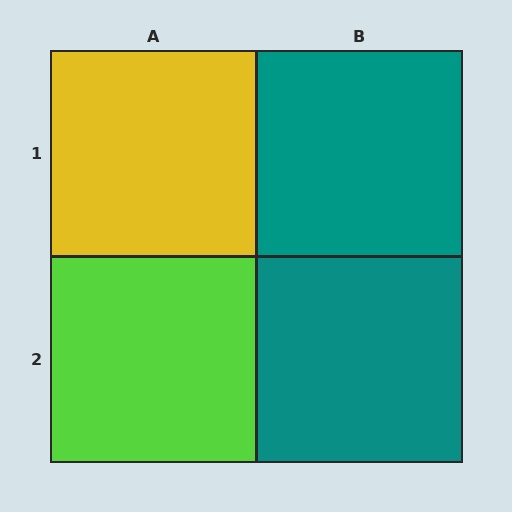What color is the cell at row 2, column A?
Lime.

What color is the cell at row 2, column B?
Teal.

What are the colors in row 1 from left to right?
Yellow, teal.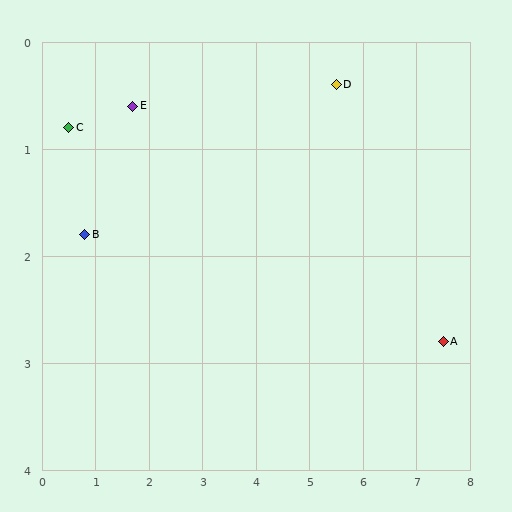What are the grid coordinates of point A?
Point A is at approximately (7.5, 2.8).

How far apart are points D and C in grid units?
Points D and C are about 5.0 grid units apart.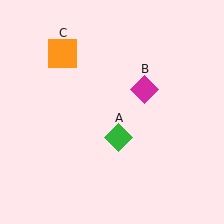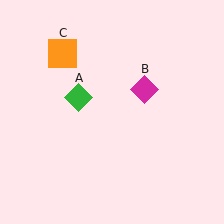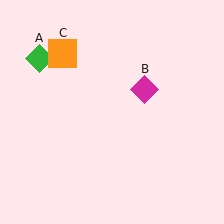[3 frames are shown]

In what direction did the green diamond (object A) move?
The green diamond (object A) moved up and to the left.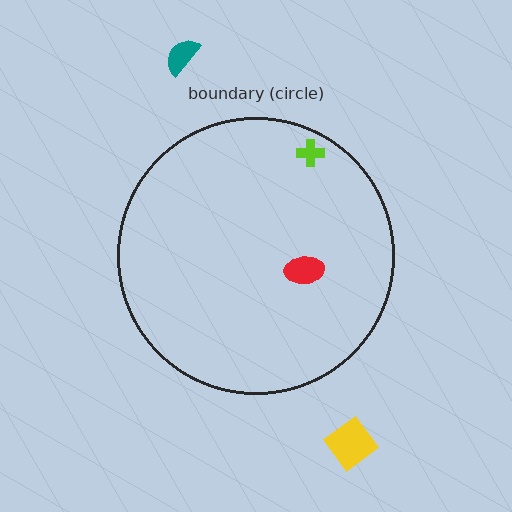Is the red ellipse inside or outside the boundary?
Inside.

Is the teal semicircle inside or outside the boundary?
Outside.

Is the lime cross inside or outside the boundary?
Inside.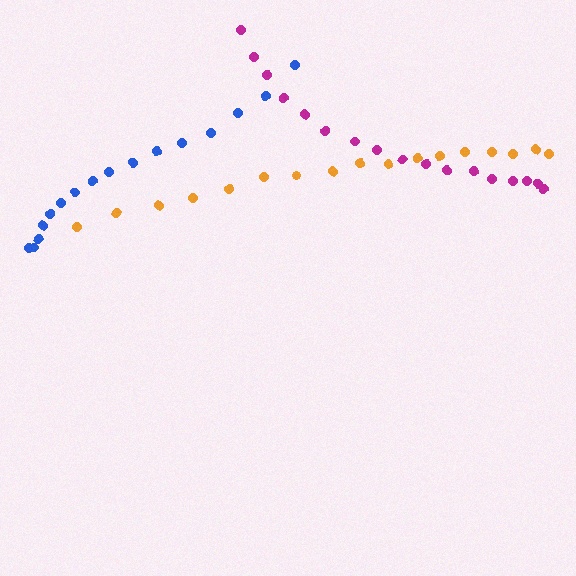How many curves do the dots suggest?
There are 3 distinct paths.